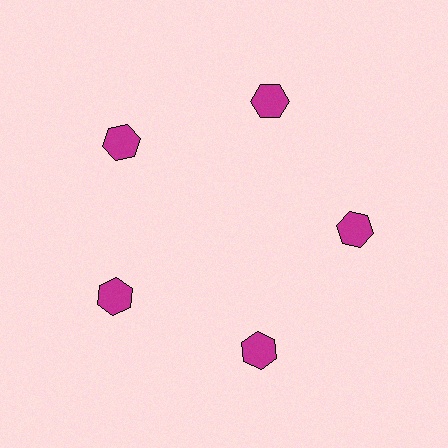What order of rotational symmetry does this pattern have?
This pattern has 5-fold rotational symmetry.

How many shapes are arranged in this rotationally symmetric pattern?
There are 5 shapes, arranged in 5 groups of 1.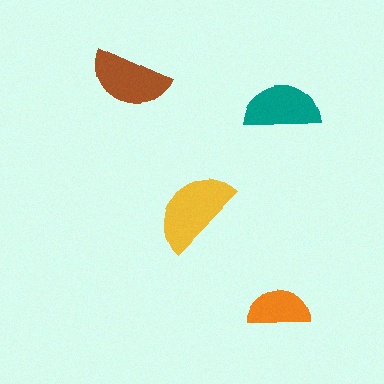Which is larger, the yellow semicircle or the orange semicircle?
The yellow one.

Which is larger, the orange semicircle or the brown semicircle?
The brown one.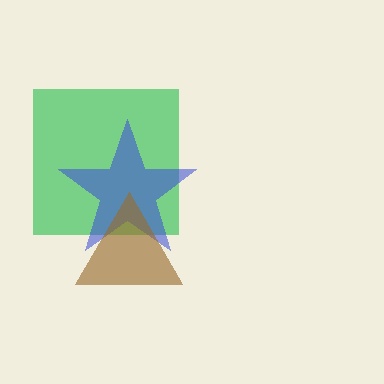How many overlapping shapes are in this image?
There are 3 overlapping shapes in the image.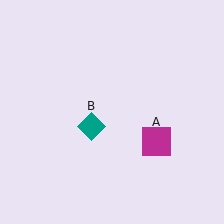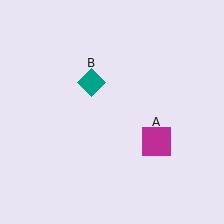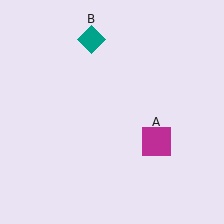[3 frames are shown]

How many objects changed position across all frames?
1 object changed position: teal diamond (object B).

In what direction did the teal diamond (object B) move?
The teal diamond (object B) moved up.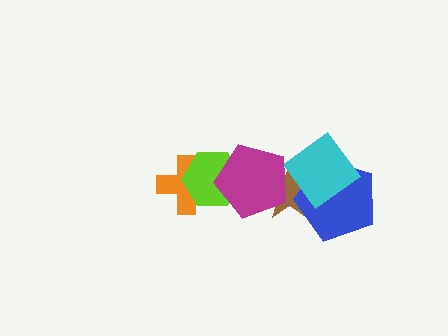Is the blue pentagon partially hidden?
Yes, it is partially covered by another shape.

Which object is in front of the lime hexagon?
The magenta pentagon is in front of the lime hexagon.